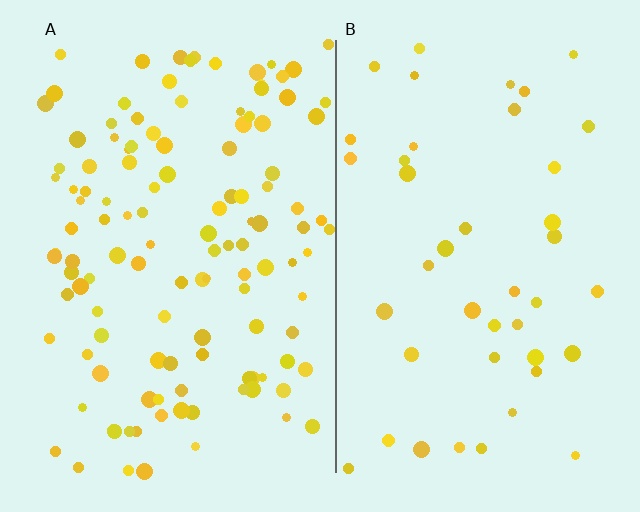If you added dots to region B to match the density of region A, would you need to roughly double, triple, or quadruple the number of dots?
Approximately triple.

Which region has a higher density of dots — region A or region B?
A (the left).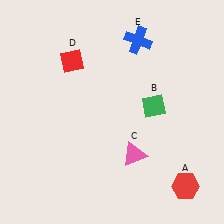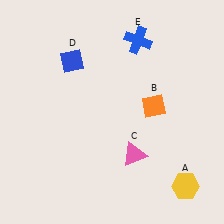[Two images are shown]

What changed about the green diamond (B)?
In Image 1, B is green. In Image 2, it changed to orange.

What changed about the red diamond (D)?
In Image 1, D is red. In Image 2, it changed to blue.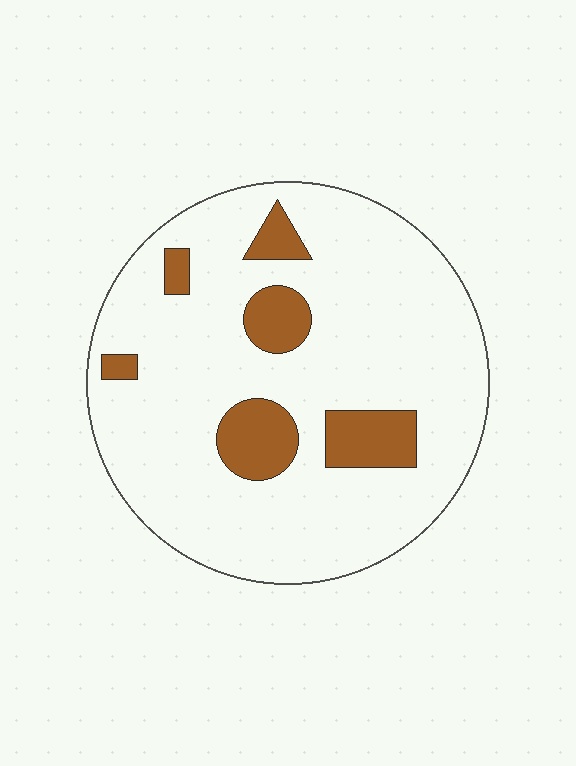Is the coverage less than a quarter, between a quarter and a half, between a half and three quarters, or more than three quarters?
Less than a quarter.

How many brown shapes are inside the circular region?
6.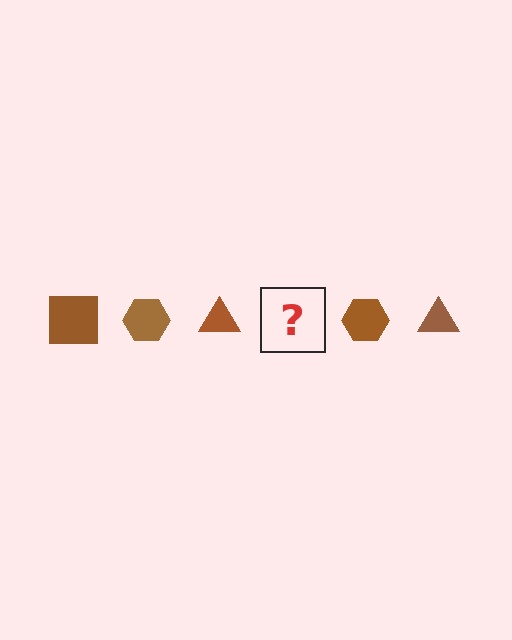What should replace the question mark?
The question mark should be replaced with a brown square.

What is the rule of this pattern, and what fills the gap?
The rule is that the pattern cycles through square, hexagon, triangle shapes in brown. The gap should be filled with a brown square.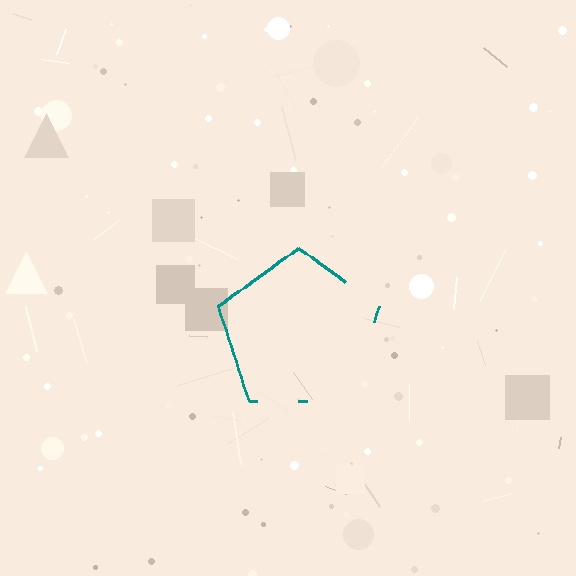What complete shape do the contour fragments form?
The contour fragments form a pentagon.